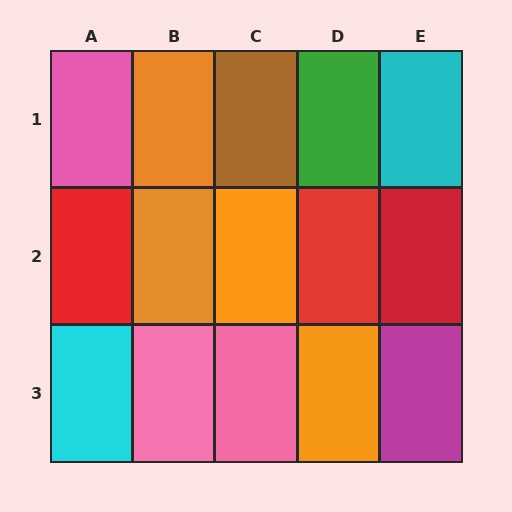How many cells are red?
3 cells are red.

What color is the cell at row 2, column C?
Orange.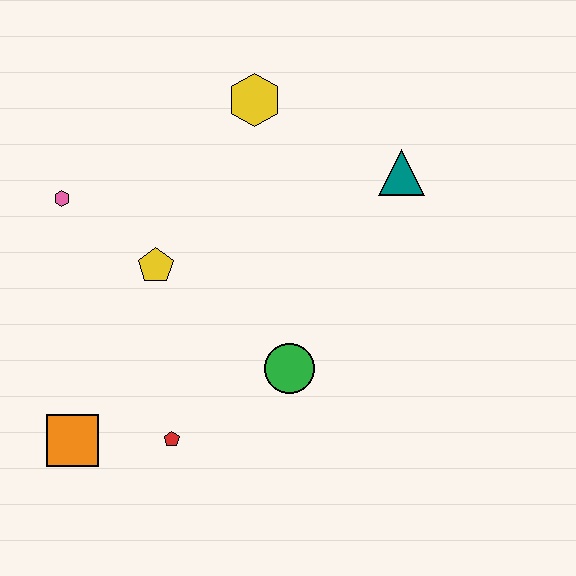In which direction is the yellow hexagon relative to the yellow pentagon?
The yellow hexagon is above the yellow pentagon.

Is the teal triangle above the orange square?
Yes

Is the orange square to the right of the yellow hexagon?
No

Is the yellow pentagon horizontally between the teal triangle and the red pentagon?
No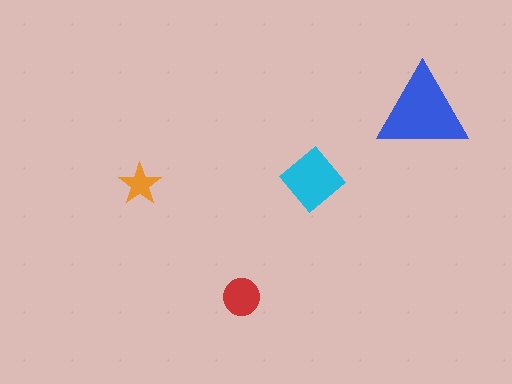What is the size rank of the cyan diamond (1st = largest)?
2nd.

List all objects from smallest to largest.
The orange star, the red circle, the cyan diamond, the blue triangle.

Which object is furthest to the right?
The blue triangle is rightmost.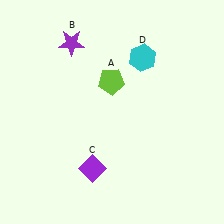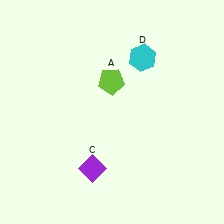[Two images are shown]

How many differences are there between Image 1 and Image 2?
There is 1 difference between the two images.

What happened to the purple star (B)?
The purple star (B) was removed in Image 2. It was in the top-left area of Image 1.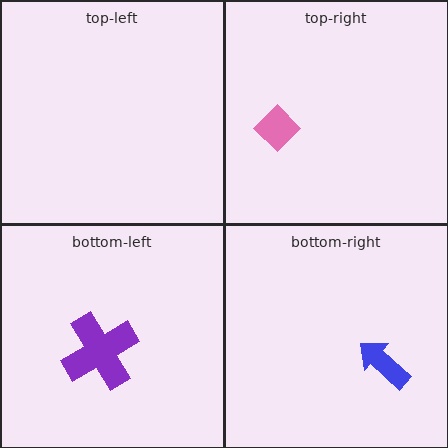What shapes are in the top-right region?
The pink diamond.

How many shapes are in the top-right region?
1.